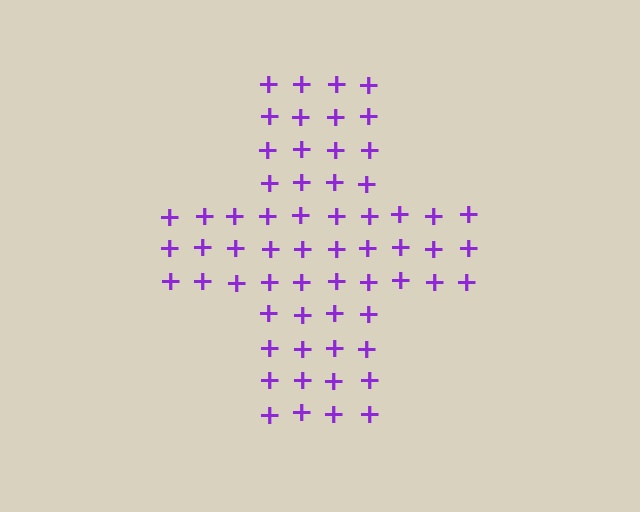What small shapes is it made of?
It is made of small plus signs.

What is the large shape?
The large shape is a cross.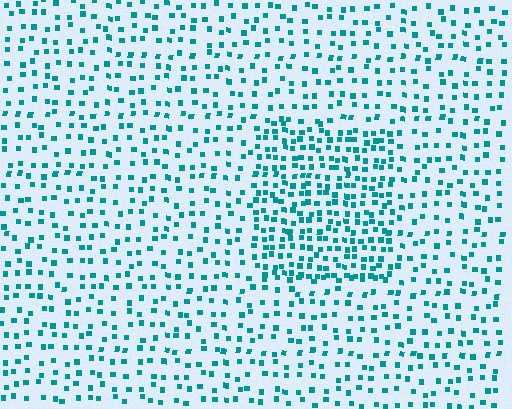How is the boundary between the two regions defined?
The boundary is defined by a change in element density (approximately 1.9x ratio). All elements are the same color, size, and shape.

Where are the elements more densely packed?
The elements are more densely packed inside the rectangle boundary.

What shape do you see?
I see a rectangle.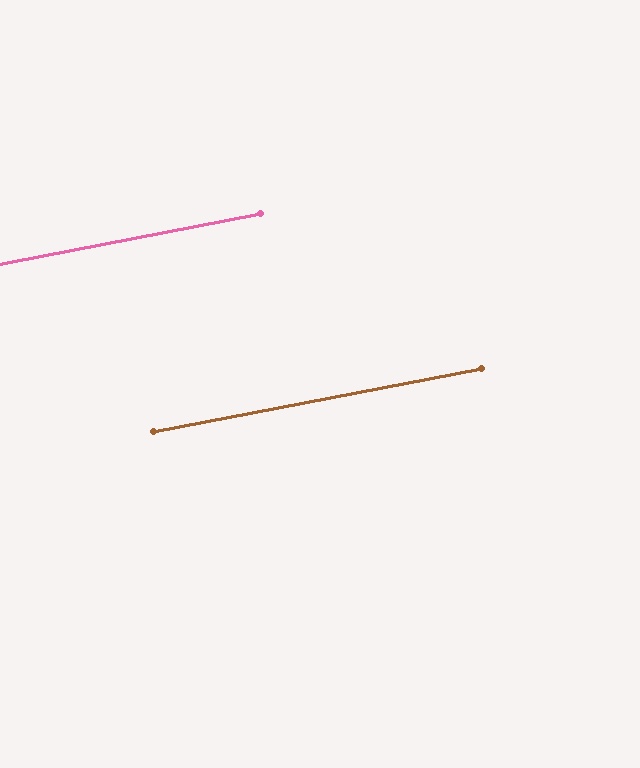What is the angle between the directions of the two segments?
Approximately 0 degrees.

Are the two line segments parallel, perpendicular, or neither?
Parallel — their directions differ by only 0.1°.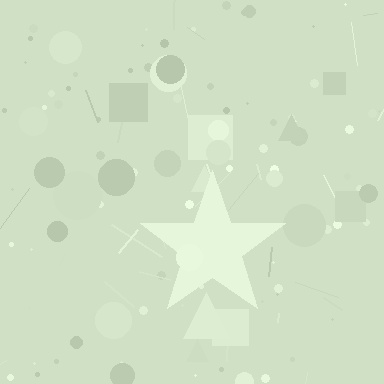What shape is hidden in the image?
A star is hidden in the image.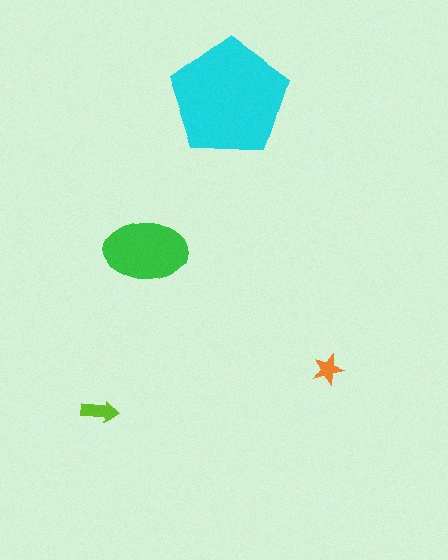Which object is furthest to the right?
The orange star is rightmost.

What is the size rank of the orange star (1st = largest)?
4th.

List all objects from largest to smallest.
The cyan pentagon, the green ellipse, the lime arrow, the orange star.